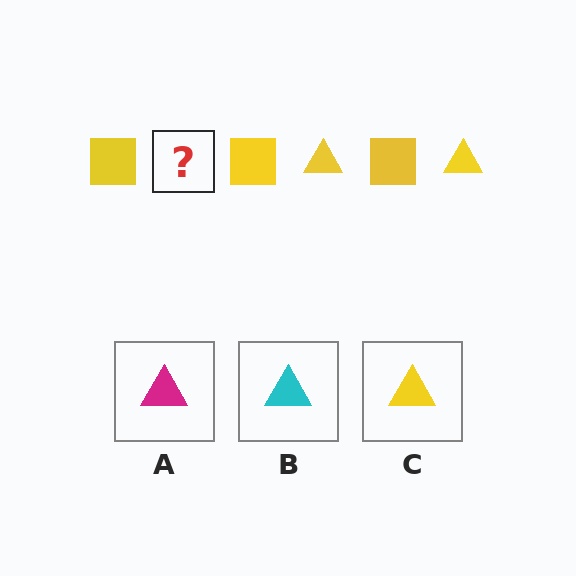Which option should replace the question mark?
Option C.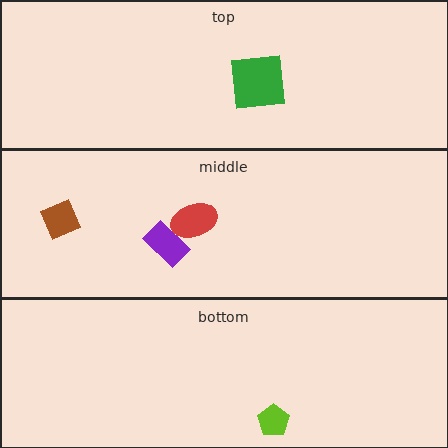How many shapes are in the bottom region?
1.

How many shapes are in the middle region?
3.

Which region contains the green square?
The top region.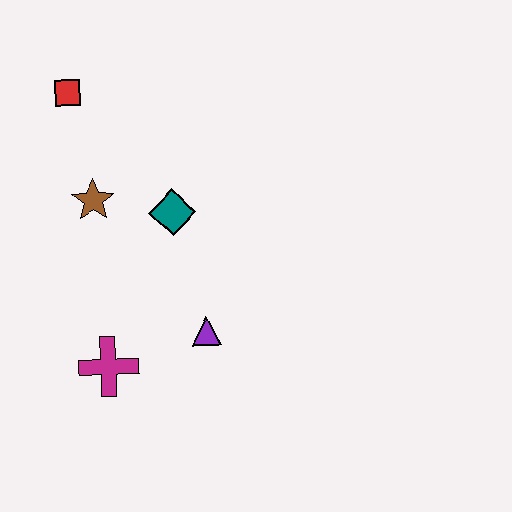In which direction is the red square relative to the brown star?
The red square is above the brown star.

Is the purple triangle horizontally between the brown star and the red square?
No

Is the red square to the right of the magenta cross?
No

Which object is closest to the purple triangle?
The magenta cross is closest to the purple triangle.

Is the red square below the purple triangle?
No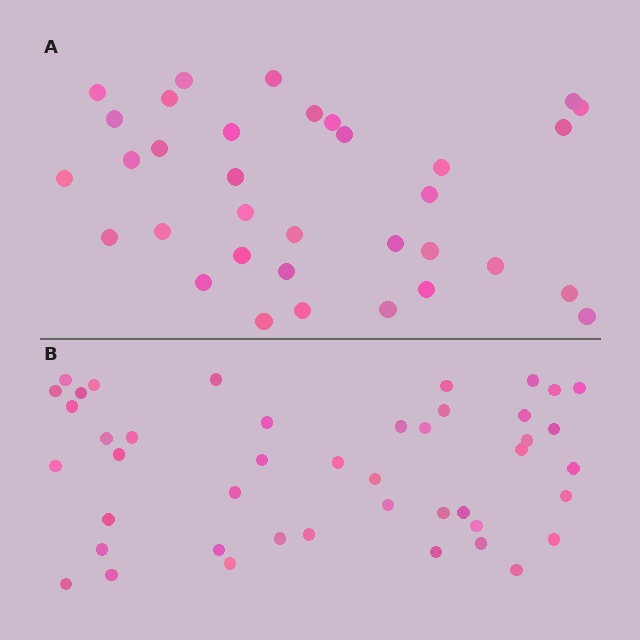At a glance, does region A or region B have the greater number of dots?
Region B (the bottom region) has more dots.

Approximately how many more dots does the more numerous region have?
Region B has roughly 10 or so more dots than region A.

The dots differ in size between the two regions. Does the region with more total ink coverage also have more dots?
No. Region A has more total ink coverage because its dots are larger, but region B actually contains more individual dots. Total area can be misleading — the number of items is what matters here.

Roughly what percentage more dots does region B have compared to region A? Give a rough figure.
About 30% more.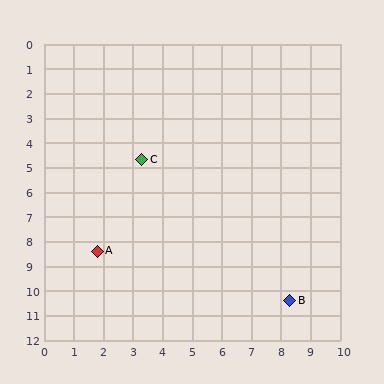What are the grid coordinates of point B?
Point B is at approximately (8.3, 10.4).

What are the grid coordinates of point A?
Point A is at approximately (1.8, 8.4).